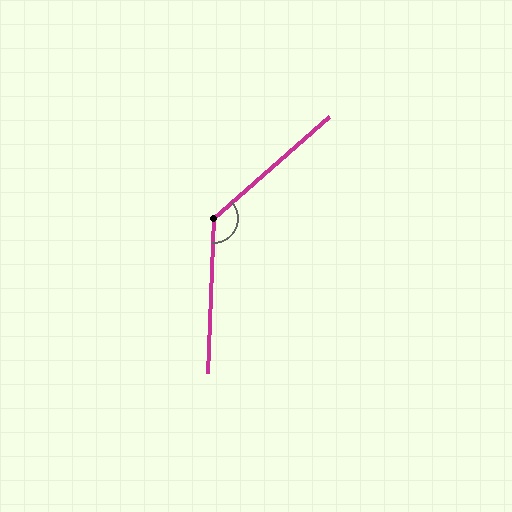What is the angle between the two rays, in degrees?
Approximately 134 degrees.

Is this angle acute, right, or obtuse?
It is obtuse.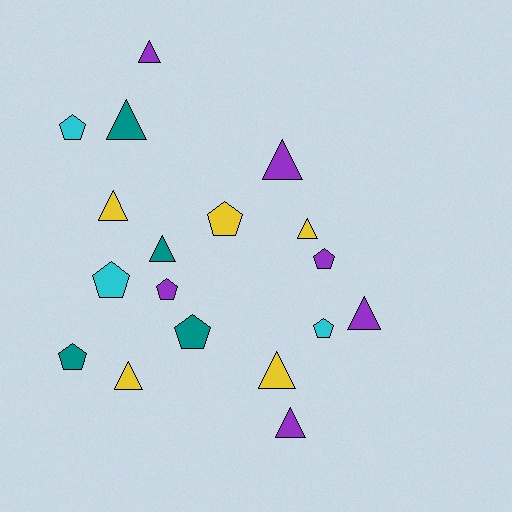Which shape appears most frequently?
Triangle, with 10 objects.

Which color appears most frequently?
Purple, with 6 objects.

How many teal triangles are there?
There are 2 teal triangles.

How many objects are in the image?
There are 18 objects.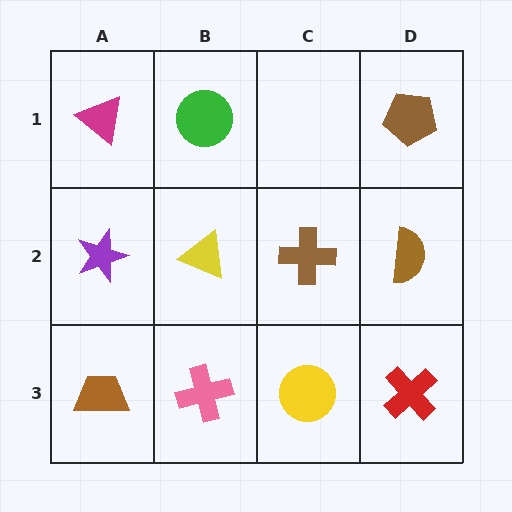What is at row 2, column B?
A yellow triangle.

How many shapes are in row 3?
4 shapes.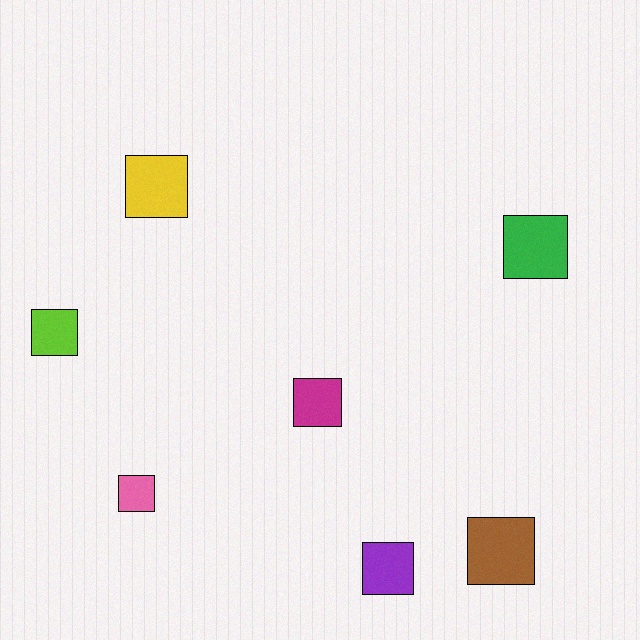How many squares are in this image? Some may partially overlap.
There are 7 squares.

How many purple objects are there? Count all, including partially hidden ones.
There is 1 purple object.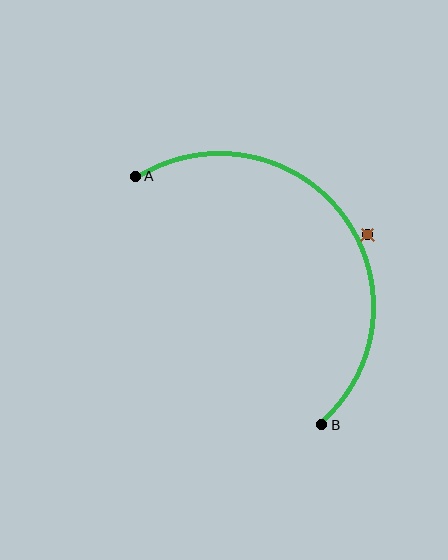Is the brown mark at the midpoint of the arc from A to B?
No — the brown mark does not lie on the arc at all. It sits slightly outside the curve.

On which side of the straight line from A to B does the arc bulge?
The arc bulges above and to the right of the straight line connecting A and B.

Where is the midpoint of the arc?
The arc midpoint is the point on the curve farthest from the straight line joining A and B. It sits above and to the right of that line.